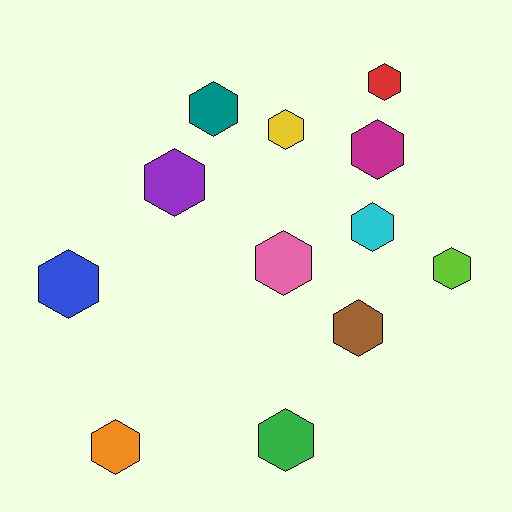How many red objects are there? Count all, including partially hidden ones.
There is 1 red object.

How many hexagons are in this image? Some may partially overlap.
There are 12 hexagons.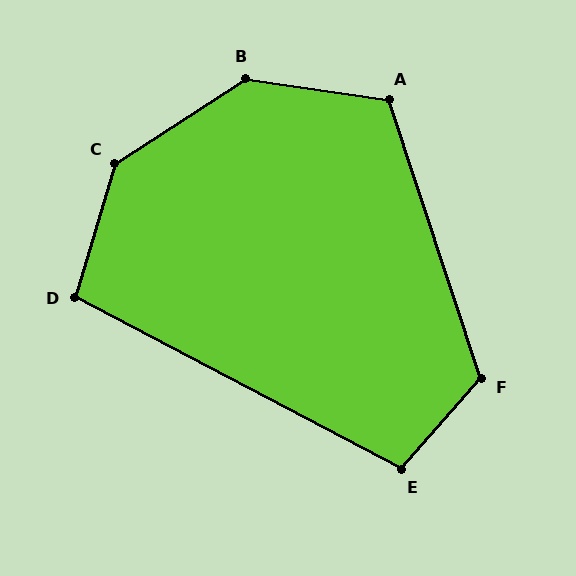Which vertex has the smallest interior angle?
D, at approximately 101 degrees.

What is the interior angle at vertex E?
Approximately 104 degrees (obtuse).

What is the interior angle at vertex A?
Approximately 117 degrees (obtuse).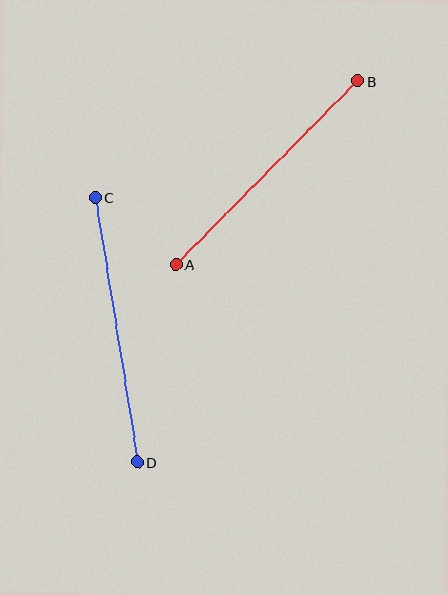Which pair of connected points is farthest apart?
Points C and D are farthest apart.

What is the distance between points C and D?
The distance is approximately 268 pixels.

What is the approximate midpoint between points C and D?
The midpoint is at approximately (116, 330) pixels.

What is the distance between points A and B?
The distance is approximately 259 pixels.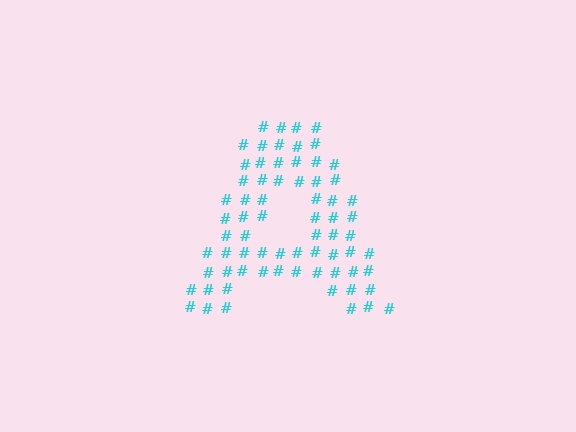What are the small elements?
The small elements are hash symbols.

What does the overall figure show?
The overall figure shows the letter A.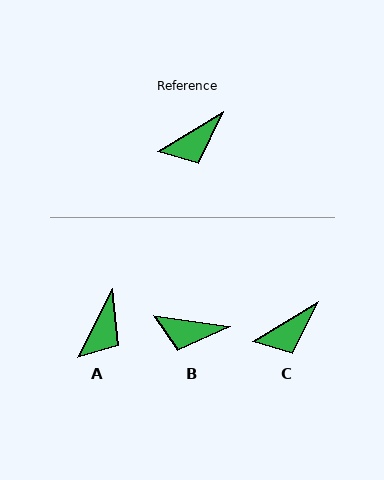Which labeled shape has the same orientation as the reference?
C.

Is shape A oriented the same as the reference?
No, it is off by about 32 degrees.